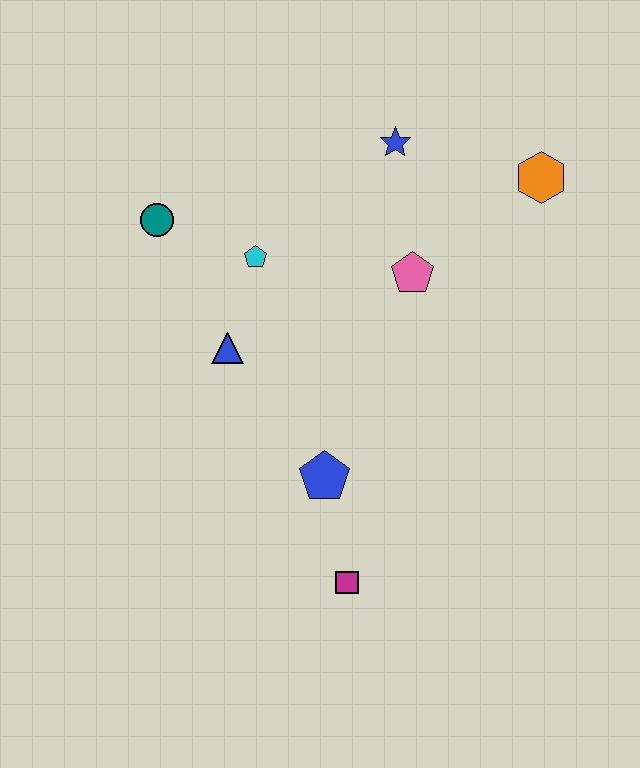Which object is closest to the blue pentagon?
The magenta square is closest to the blue pentagon.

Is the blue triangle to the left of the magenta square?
Yes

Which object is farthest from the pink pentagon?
The magenta square is farthest from the pink pentagon.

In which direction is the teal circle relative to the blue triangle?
The teal circle is above the blue triangle.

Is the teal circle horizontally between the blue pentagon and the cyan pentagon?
No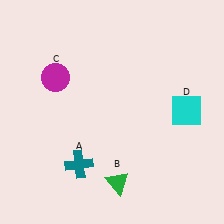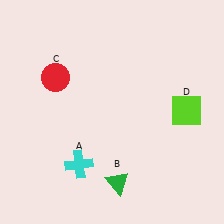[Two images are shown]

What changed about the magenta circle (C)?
In Image 1, C is magenta. In Image 2, it changed to red.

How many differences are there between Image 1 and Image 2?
There are 3 differences between the two images.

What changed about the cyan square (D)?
In Image 1, D is cyan. In Image 2, it changed to lime.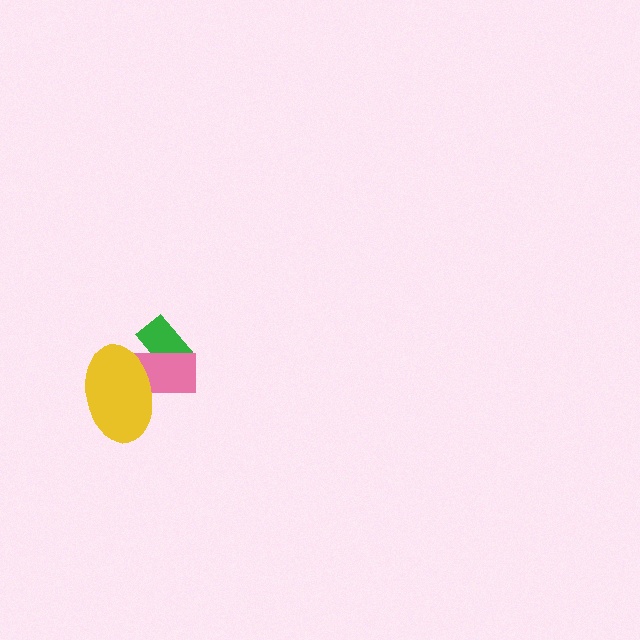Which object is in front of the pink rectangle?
The yellow ellipse is in front of the pink rectangle.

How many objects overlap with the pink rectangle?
2 objects overlap with the pink rectangle.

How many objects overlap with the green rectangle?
2 objects overlap with the green rectangle.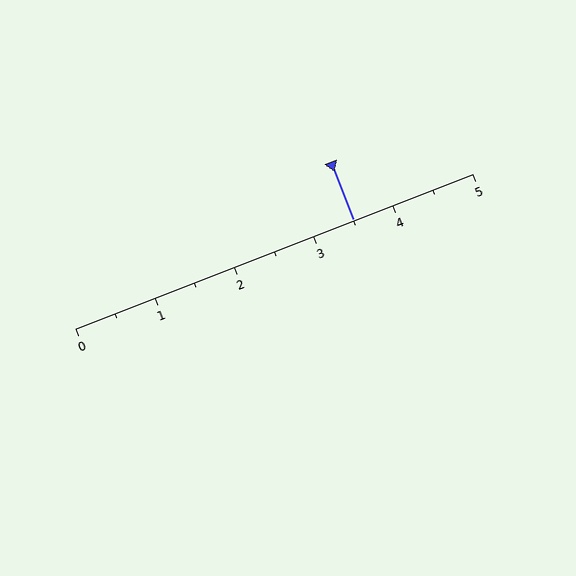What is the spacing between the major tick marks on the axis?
The major ticks are spaced 1 apart.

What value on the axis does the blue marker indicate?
The marker indicates approximately 3.5.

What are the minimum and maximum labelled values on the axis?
The axis runs from 0 to 5.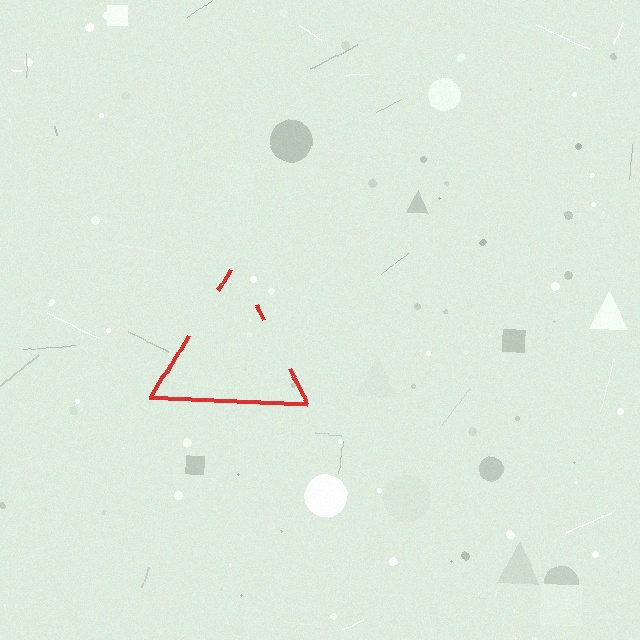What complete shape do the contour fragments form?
The contour fragments form a triangle.